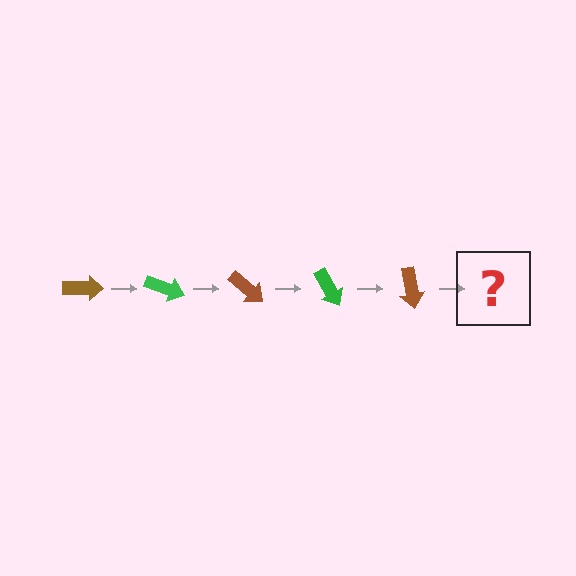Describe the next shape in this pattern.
It should be a green arrow, rotated 100 degrees from the start.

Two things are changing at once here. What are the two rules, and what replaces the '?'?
The two rules are that it rotates 20 degrees each step and the color cycles through brown and green. The '?' should be a green arrow, rotated 100 degrees from the start.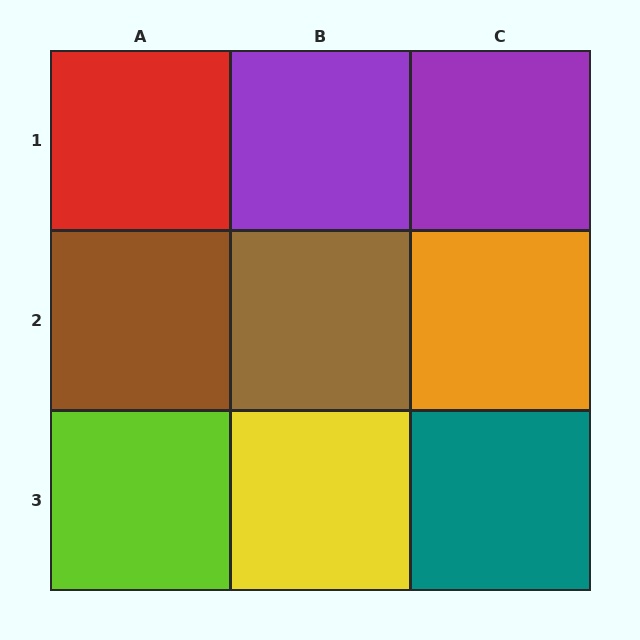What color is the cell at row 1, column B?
Purple.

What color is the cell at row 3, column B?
Yellow.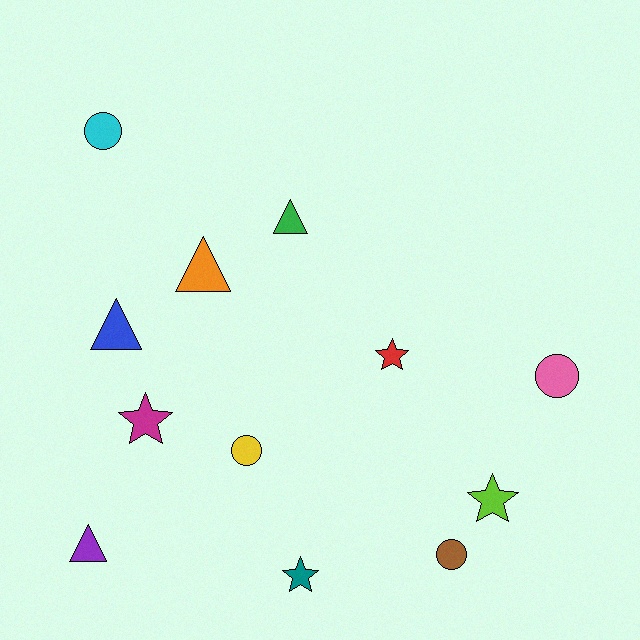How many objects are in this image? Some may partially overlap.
There are 12 objects.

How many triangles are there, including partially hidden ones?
There are 4 triangles.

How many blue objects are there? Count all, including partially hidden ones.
There is 1 blue object.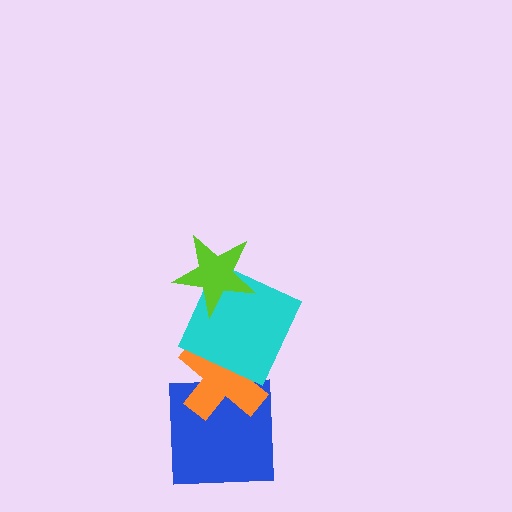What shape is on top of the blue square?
The orange cross is on top of the blue square.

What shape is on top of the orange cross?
The cyan square is on top of the orange cross.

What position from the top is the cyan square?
The cyan square is 2nd from the top.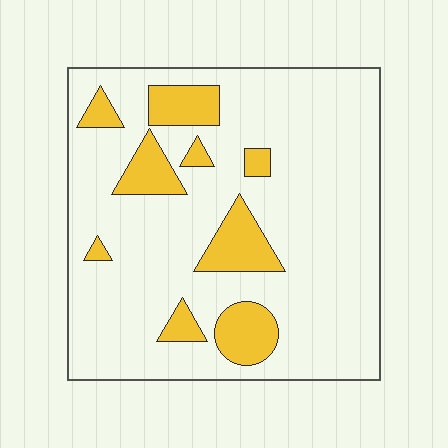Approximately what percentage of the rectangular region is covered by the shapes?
Approximately 15%.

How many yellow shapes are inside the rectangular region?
9.